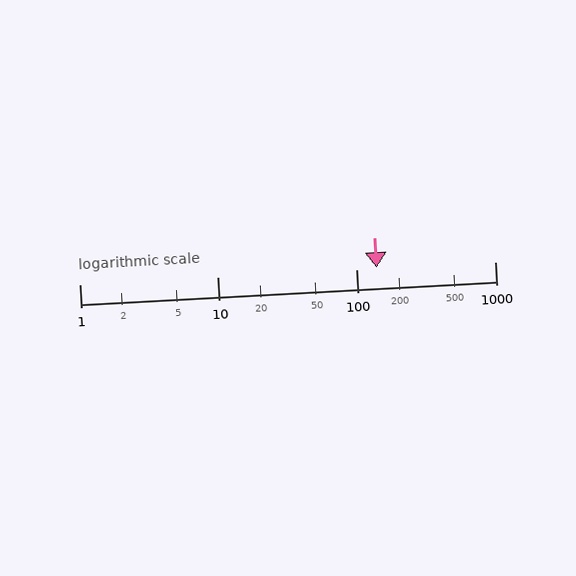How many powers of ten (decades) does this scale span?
The scale spans 3 decades, from 1 to 1000.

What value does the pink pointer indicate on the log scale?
The pointer indicates approximately 140.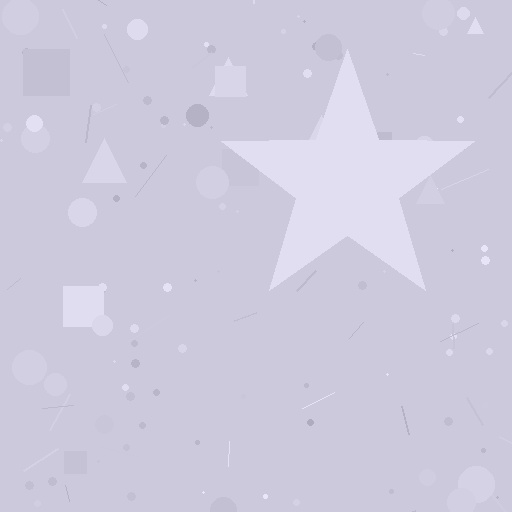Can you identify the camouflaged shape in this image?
The camouflaged shape is a star.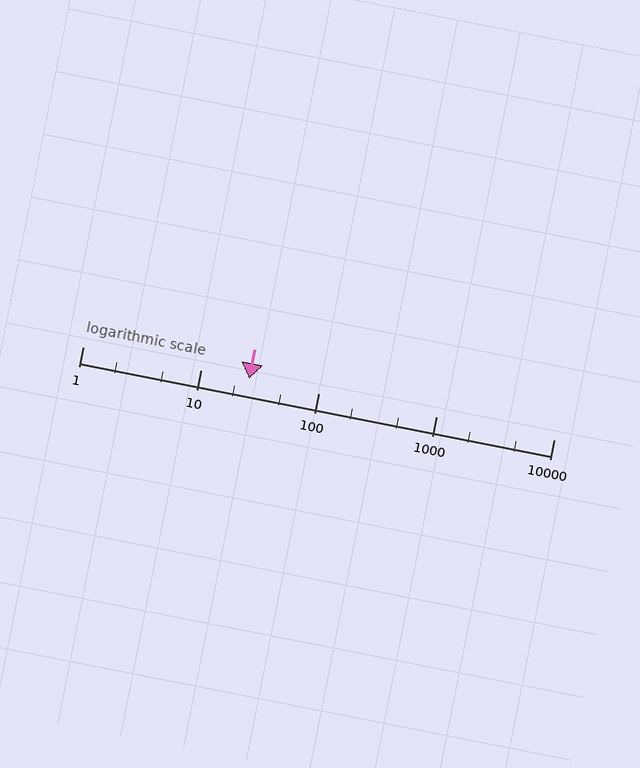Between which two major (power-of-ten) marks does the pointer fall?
The pointer is between 10 and 100.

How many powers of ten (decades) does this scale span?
The scale spans 4 decades, from 1 to 10000.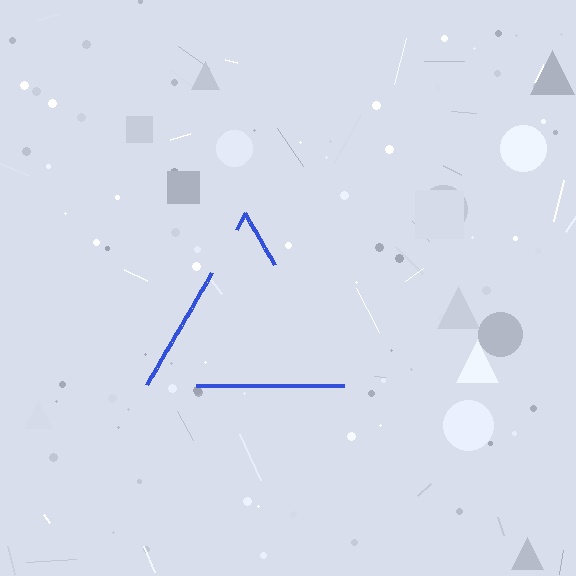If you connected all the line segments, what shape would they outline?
They would outline a triangle.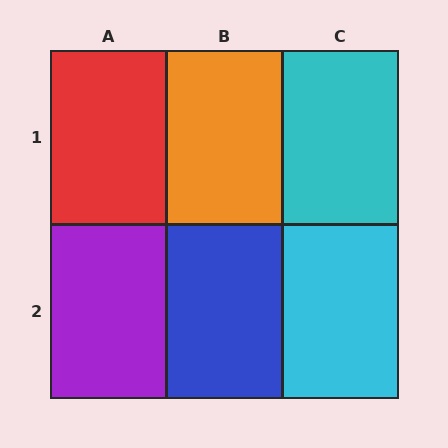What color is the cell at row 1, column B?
Orange.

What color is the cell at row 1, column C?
Cyan.